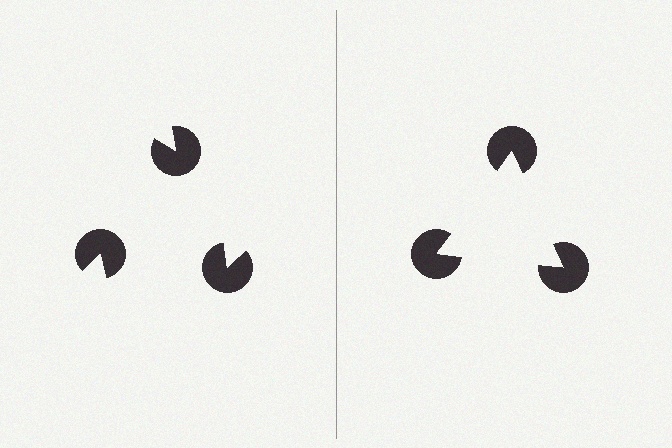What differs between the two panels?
The pac-man discs are positioned identically on both sides; only the wedge orientations differ. On the right they align to a triangle; on the left they are misaligned.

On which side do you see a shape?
An illusory triangle appears on the right side. On the left side the wedge cuts are rotated, so no coherent shape forms.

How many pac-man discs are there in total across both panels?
6 — 3 on each side.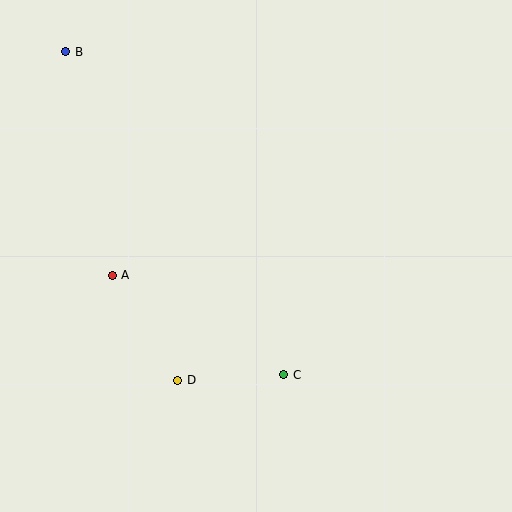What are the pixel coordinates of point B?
Point B is at (66, 52).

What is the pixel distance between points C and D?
The distance between C and D is 107 pixels.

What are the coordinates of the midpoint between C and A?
The midpoint between C and A is at (198, 325).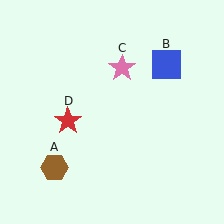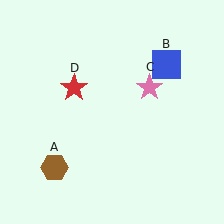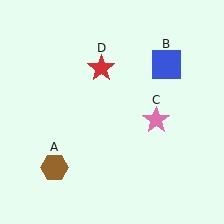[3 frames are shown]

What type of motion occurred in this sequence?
The pink star (object C), red star (object D) rotated clockwise around the center of the scene.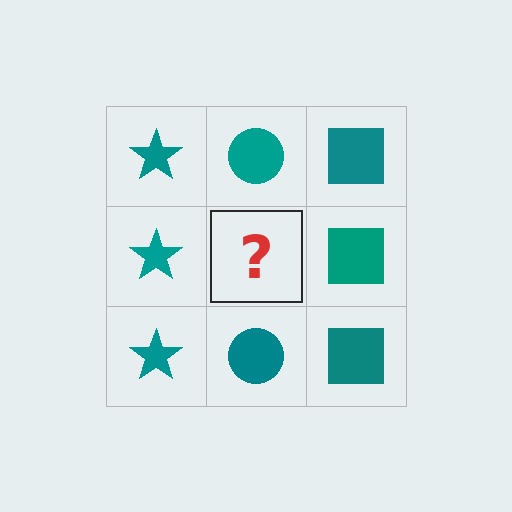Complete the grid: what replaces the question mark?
The question mark should be replaced with a teal circle.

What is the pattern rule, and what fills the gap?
The rule is that each column has a consistent shape. The gap should be filled with a teal circle.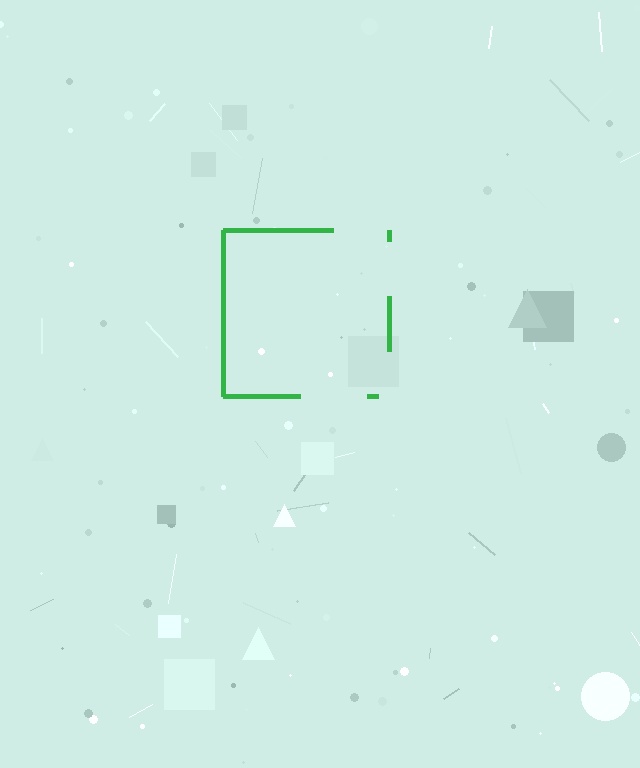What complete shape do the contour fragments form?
The contour fragments form a square.